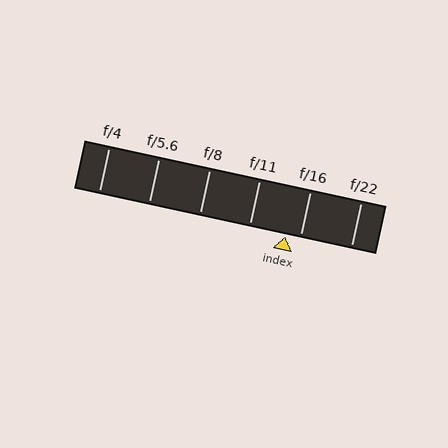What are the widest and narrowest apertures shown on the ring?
The widest aperture shown is f/4 and the narrowest is f/22.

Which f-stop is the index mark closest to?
The index mark is closest to f/16.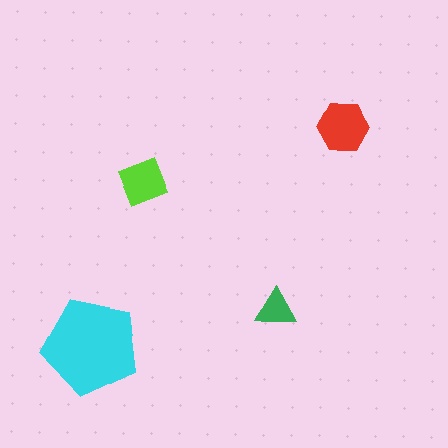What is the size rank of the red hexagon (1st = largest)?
2nd.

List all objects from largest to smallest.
The cyan pentagon, the red hexagon, the lime diamond, the green triangle.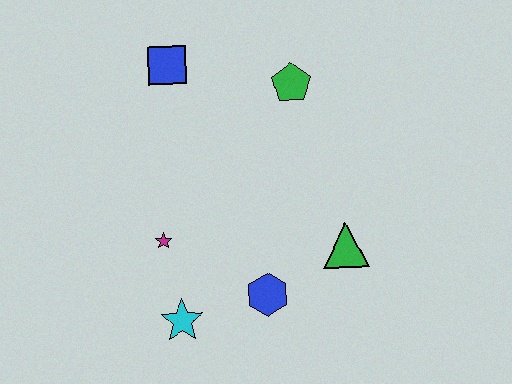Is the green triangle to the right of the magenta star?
Yes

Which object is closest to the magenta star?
The cyan star is closest to the magenta star.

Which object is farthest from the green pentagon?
The cyan star is farthest from the green pentagon.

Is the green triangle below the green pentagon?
Yes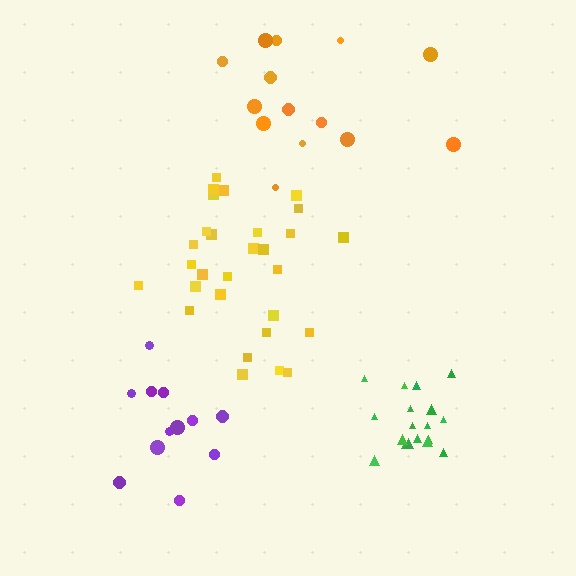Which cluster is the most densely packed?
Green.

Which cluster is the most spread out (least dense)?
Orange.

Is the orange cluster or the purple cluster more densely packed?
Purple.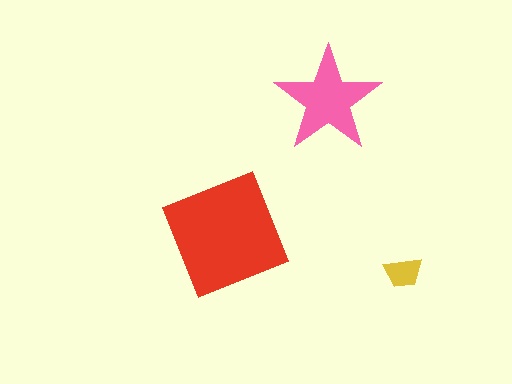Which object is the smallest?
The yellow trapezoid.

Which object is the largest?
The red square.